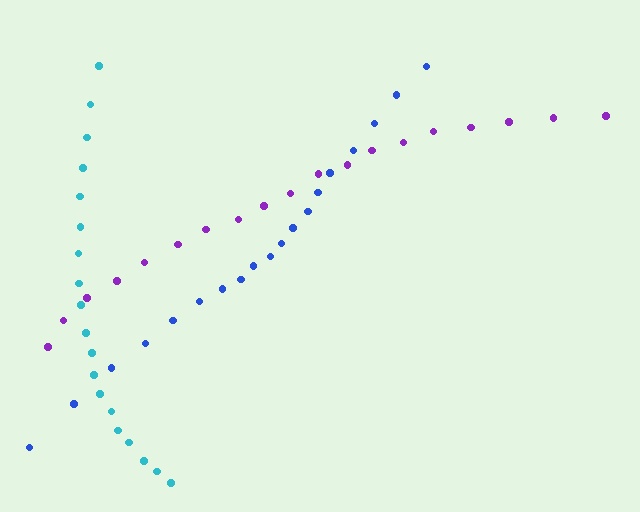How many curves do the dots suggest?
There are 3 distinct paths.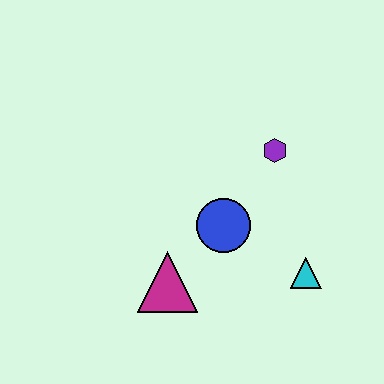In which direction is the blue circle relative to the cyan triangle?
The blue circle is to the left of the cyan triangle.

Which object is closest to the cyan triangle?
The blue circle is closest to the cyan triangle.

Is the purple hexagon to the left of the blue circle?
No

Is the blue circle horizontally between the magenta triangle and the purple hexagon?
Yes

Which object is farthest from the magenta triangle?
The purple hexagon is farthest from the magenta triangle.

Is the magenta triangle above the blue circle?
No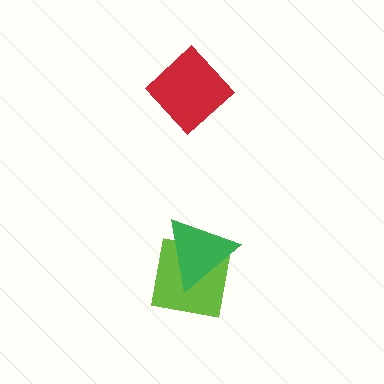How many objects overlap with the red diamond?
0 objects overlap with the red diamond.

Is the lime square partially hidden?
Yes, it is partially covered by another shape.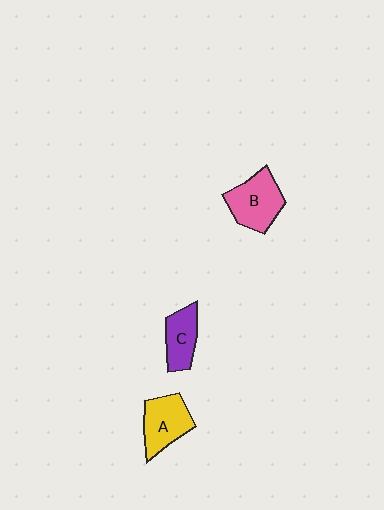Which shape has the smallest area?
Shape C (purple).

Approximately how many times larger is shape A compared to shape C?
Approximately 1.3 times.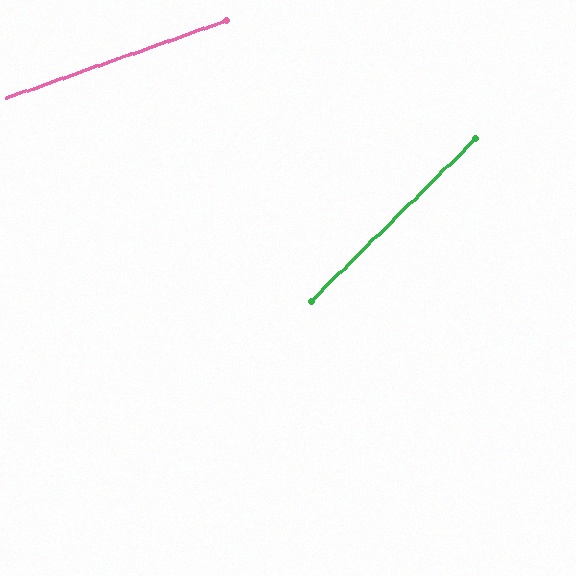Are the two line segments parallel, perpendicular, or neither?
Neither parallel nor perpendicular — they differ by about 25°.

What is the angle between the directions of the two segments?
Approximately 25 degrees.